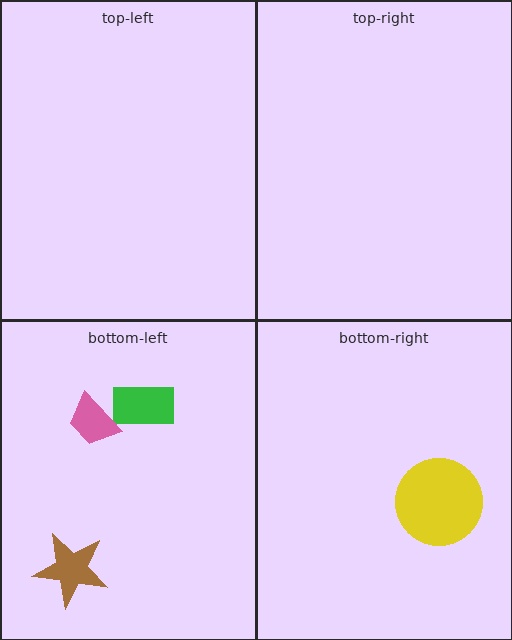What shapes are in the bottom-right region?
The yellow circle.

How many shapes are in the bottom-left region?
3.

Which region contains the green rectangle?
The bottom-left region.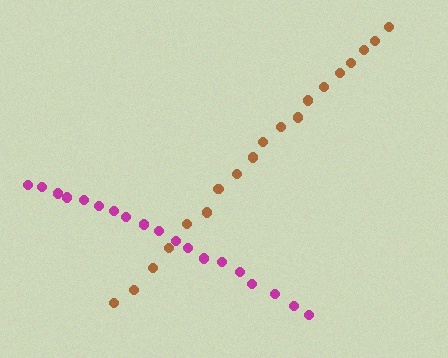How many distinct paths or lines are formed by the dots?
There are 2 distinct paths.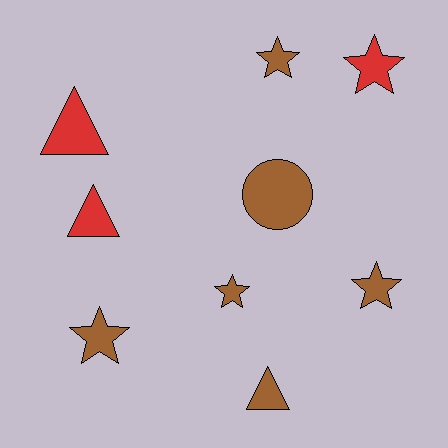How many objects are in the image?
There are 9 objects.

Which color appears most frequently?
Brown, with 6 objects.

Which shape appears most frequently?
Star, with 5 objects.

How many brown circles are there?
There is 1 brown circle.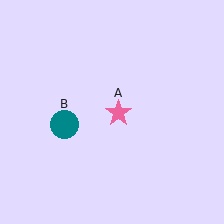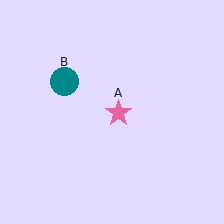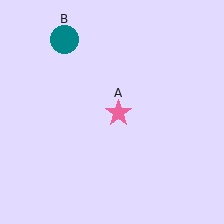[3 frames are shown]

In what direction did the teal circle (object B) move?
The teal circle (object B) moved up.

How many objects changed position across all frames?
1 object changed position: teal circle (object B).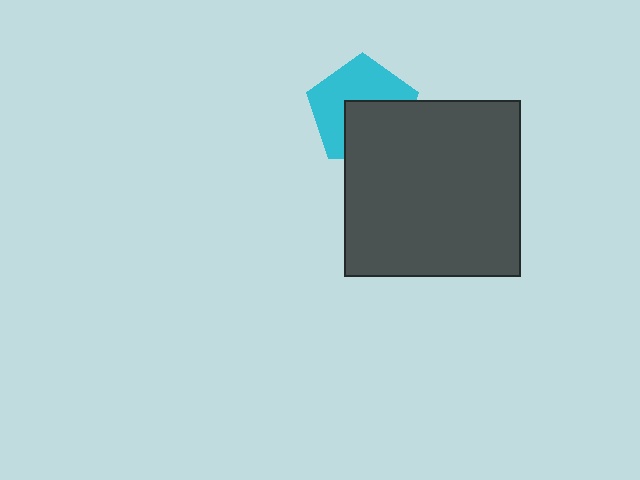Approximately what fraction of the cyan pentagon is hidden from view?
Roughly 46% of the cyan pentagon is hidden behind the dark gray square.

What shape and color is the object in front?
The object in front is a dark gray square.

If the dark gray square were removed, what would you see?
You would see the complete cyan pentagon.